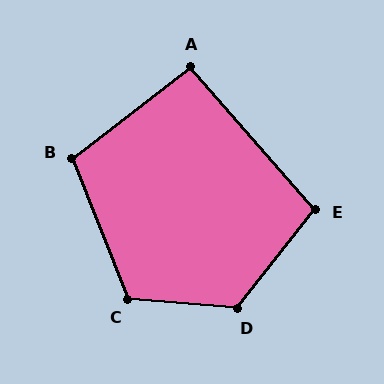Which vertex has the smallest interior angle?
A, at approximately 94 degrees.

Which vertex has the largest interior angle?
D, at approximately 124 degrees.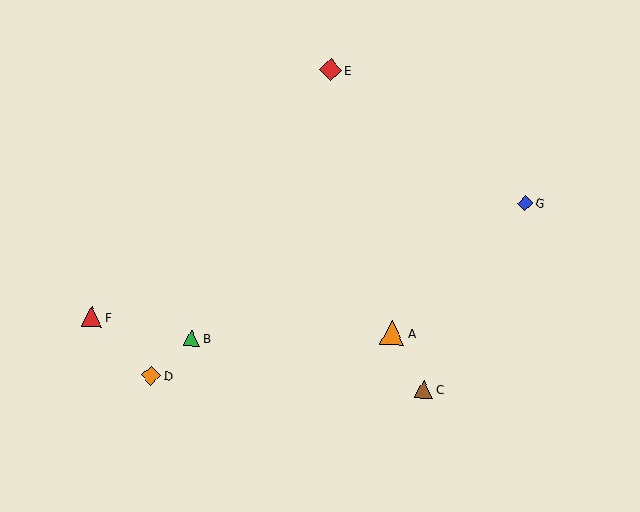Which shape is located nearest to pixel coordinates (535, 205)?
The blue diamond (labeled G) at (525, 203) is nearest to that location.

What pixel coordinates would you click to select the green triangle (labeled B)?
Click at (192, 338) to select the green triangle B.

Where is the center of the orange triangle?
The center of the orange triangle is at (392, 333).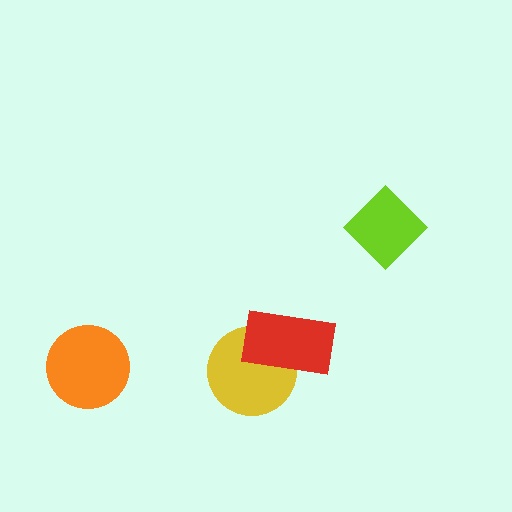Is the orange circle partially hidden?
No, no other shape covers it.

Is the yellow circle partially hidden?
Yes, it is partially covered by another shape.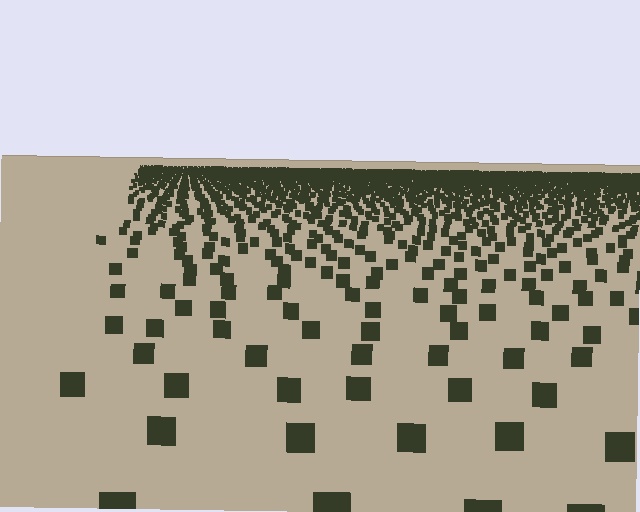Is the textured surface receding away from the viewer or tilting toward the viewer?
The surface is receding away from the viewer. Texture elements get smaller and denser toward the top.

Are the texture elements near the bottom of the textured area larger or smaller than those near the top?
Larger. Near the bottom, elements are closer to the viewer and appear at a bigger on-screen size.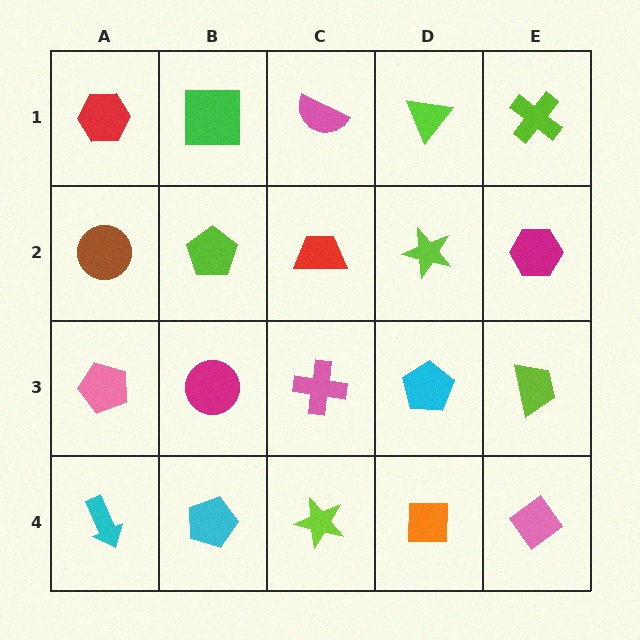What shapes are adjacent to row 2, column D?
A lime triangle (row 1, column D), a cyan pentagon (row 3, column D), a red trapezoid (row 2, column C), a magenta hexagon (row 2, column E).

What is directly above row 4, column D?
A cyan pentagon.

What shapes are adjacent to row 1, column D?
A lime star (row 2, column D), a pink semicircle (row 1, column C), a lime cross (row 1, column E).